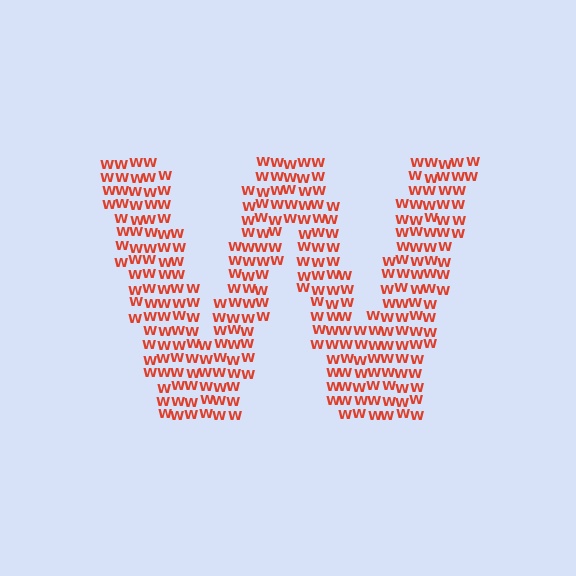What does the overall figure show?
The overall figure shows the letter W.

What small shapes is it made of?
It is made of small letter W's.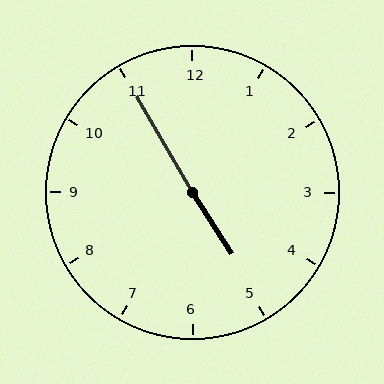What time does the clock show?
4:55.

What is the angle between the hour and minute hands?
Approximately 178 degrees.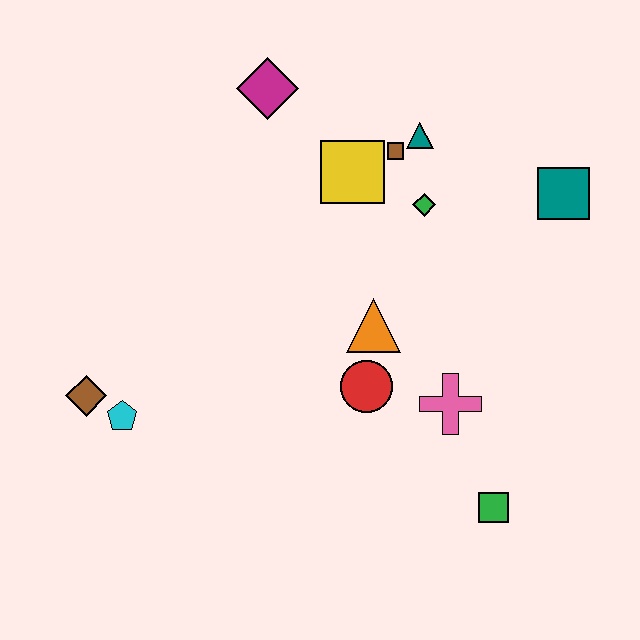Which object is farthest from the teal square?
The brown diamond is farthest from the teal square.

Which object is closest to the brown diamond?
The cyan pentagon is closest to the brown diamond.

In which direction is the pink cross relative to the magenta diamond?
The pink cross is below the magenta diamond.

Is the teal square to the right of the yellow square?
Yes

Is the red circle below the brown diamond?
No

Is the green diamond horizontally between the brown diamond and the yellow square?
No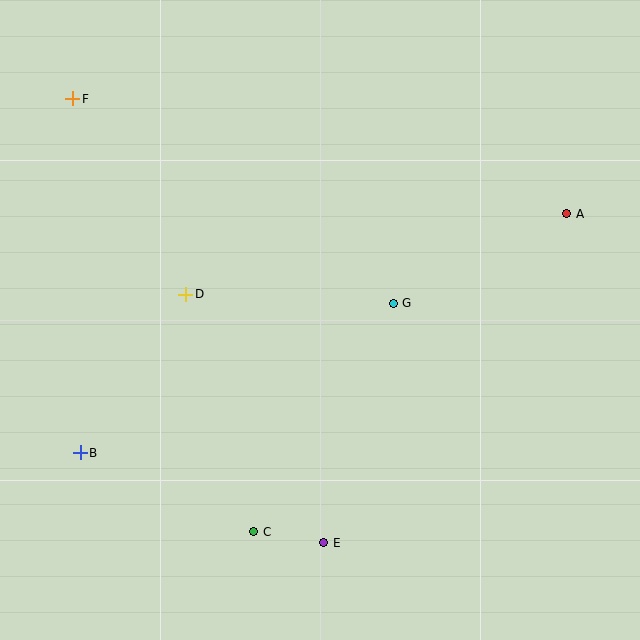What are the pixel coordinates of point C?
Point C is at (254, 532).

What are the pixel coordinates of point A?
Point A is at (567, 214).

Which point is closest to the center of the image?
Point G at (393, 303) is closest to the center.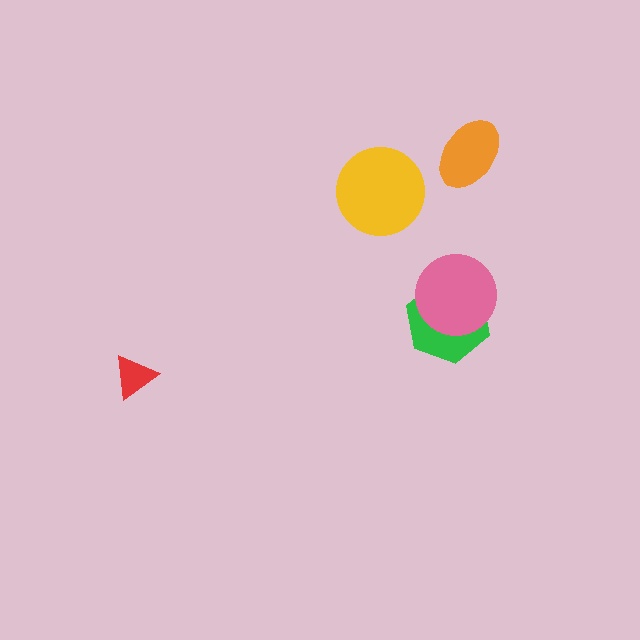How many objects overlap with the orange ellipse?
0 objects overlap with the orange ellipse.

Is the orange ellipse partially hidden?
No, no other shape covers it.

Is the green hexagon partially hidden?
Yes, it is partially covered by another shape.